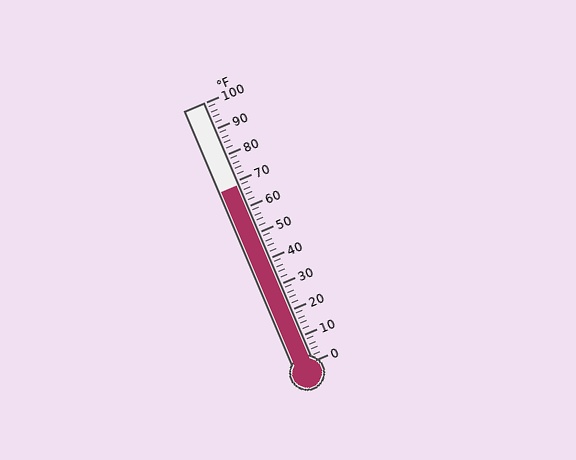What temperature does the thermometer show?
The thermometer shows approximately 68°F.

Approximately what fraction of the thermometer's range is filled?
The thermometer is filled to approximately 70% of its range.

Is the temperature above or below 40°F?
The temperature is above 40°F.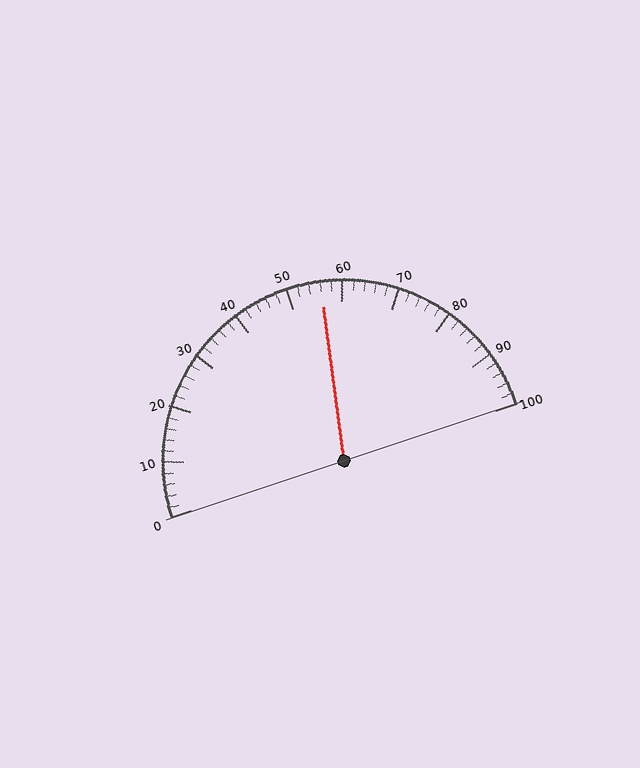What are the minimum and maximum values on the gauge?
The gauge ranges from 0 to 100.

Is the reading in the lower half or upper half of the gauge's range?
The reading is in the upper half of the range (0 to 100).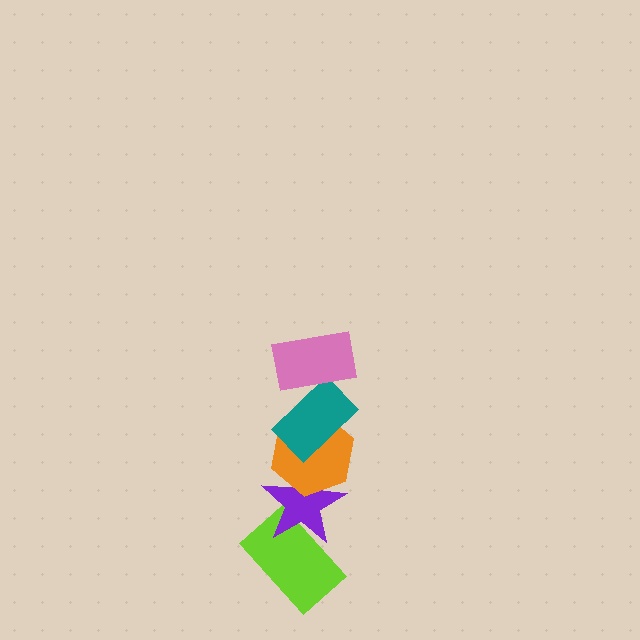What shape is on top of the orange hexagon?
The teal rectangle is on top of the orange hexagon.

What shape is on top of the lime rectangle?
The purple star is on top of the lime rectangle.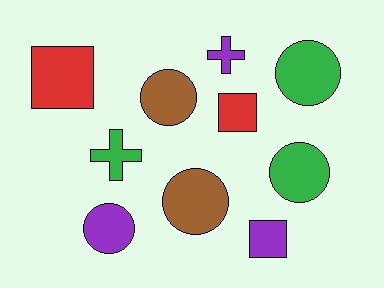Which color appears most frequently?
Green, with 3 objects.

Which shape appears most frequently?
Circle, with 5 objects.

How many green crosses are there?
There is 1 green cross.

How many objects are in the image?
There are 10 objects.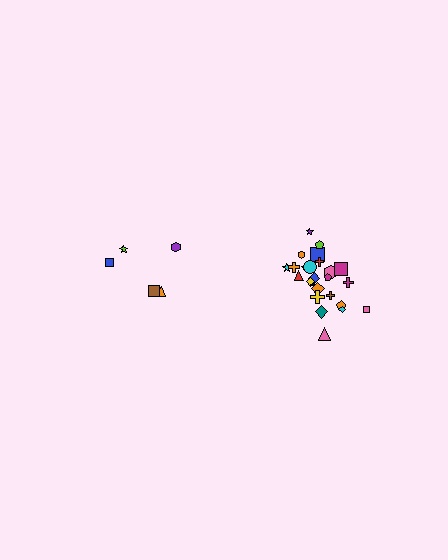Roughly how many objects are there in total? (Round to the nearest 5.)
Roughly 30 objects in total.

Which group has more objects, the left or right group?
The right group.